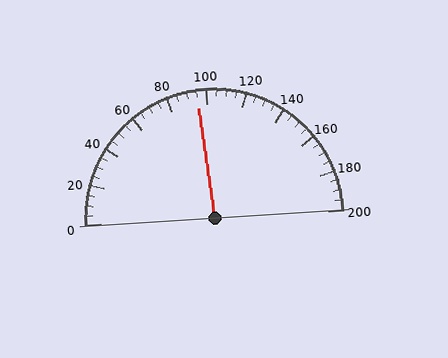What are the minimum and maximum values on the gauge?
The gauge ranges from 0 to 200.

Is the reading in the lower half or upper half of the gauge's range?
The reading is in the lower half of the range (0 to 200).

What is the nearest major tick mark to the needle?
The nearest major tick mark is 100.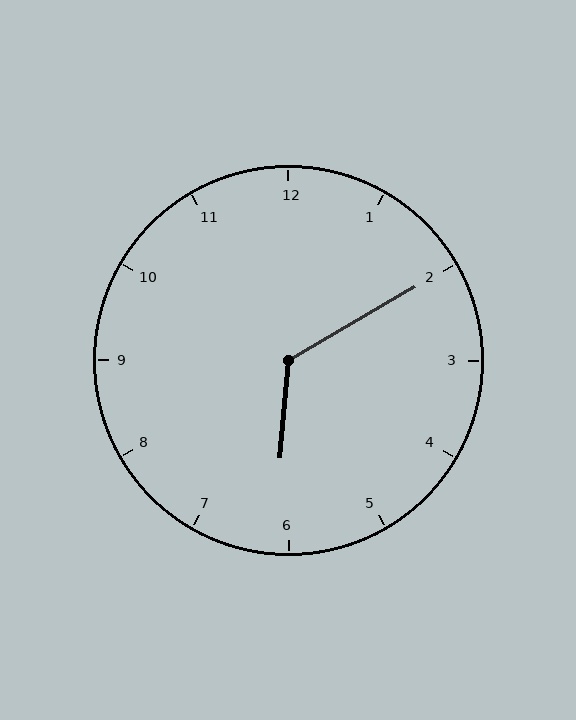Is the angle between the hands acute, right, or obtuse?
It is obtuse.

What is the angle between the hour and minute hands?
Approximately 125 degrees.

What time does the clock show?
6:10.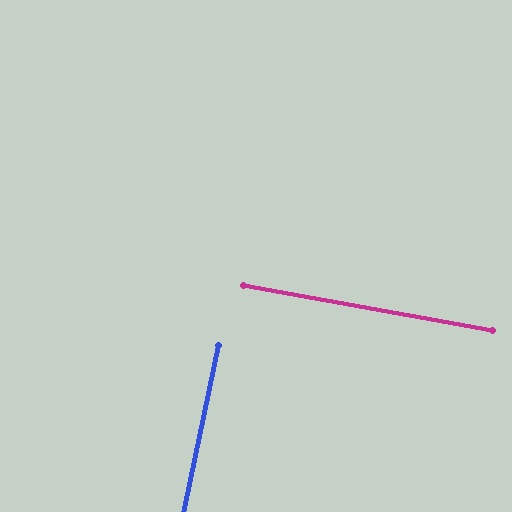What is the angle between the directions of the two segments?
Approximately 89 degrees.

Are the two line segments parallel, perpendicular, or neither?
Perpendicular — they meet at approximately 89°.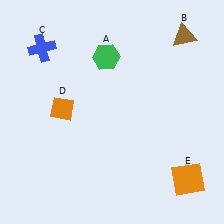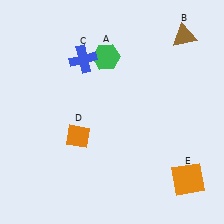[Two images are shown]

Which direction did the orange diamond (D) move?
The orange diamond (D) moved down.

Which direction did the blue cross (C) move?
The blue cross (C) moved right.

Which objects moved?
The objects that moved are: the blue cross (C), the orange diamond (D).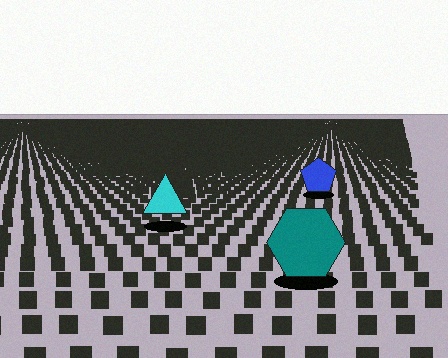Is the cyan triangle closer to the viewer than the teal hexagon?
No. The teal hexagon is closer — you can tell from the texture gradient: the ground texture is coarser near it.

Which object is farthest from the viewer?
The blue pentagon is farthest from the viewer. It appears smaller and the ground texture around it is denser.